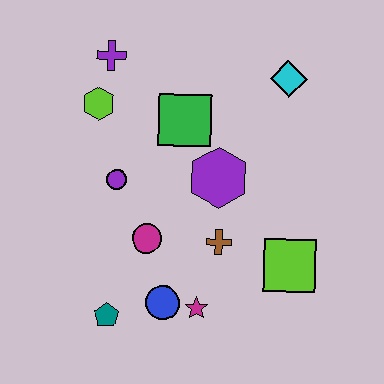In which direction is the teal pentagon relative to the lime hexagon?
The teal pentagon is below the lime hexagon.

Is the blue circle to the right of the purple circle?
Yes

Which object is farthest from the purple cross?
The lime square is farthest from the purple cross.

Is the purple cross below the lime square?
No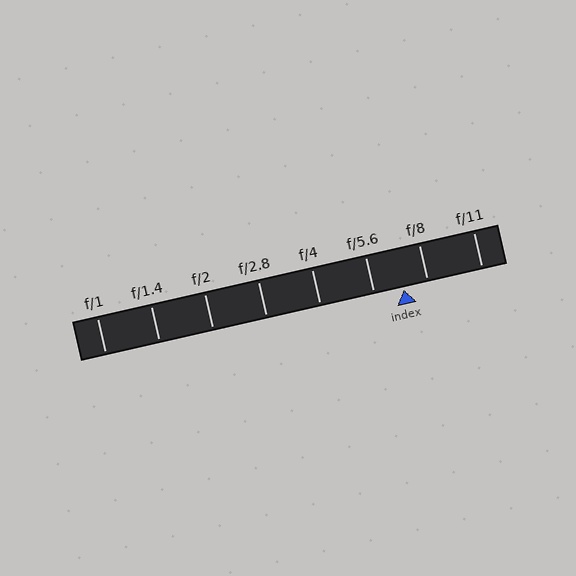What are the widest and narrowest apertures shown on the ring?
The widest aperture shown is f/1 and the narrowest is f/11.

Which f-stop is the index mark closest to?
The index mark is closest to f/8.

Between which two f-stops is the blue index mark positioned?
The index mark is between f/5.6 and f/8.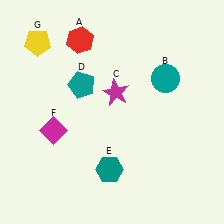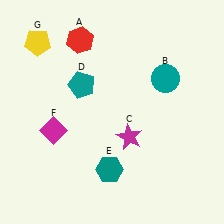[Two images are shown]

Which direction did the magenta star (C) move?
The magenta star (C) moved down.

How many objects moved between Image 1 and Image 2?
1 object moved between the two images.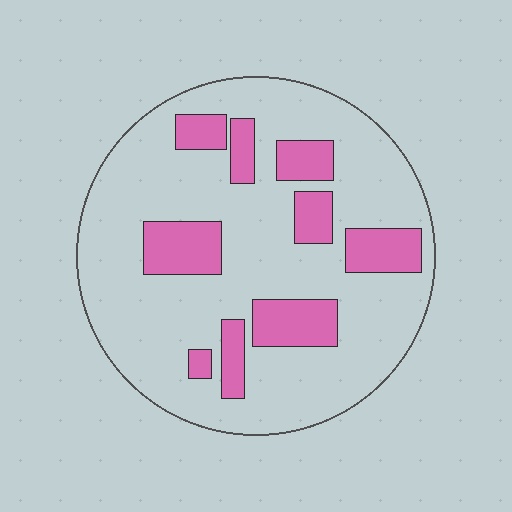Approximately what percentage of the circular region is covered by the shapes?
Approximately 20%.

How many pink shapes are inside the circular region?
9.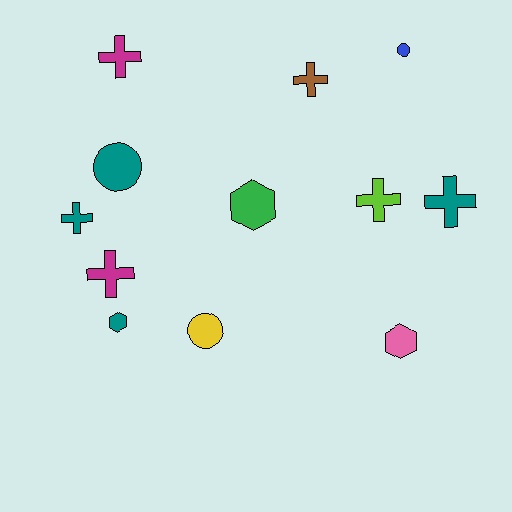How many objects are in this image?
There are 12 objects.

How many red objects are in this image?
There are no red objects.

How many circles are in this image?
There are 3 circles.